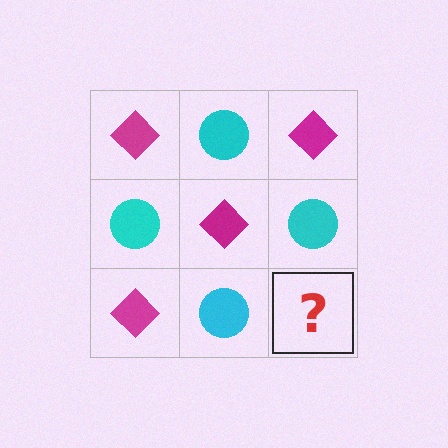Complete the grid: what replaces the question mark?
The question mark should be replaced with a magenta diamond.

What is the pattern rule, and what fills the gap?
The rule is that it alternates magenta diamond and cyan circle in a checkerboard pattern. The gap should be filled with a magenta diamond.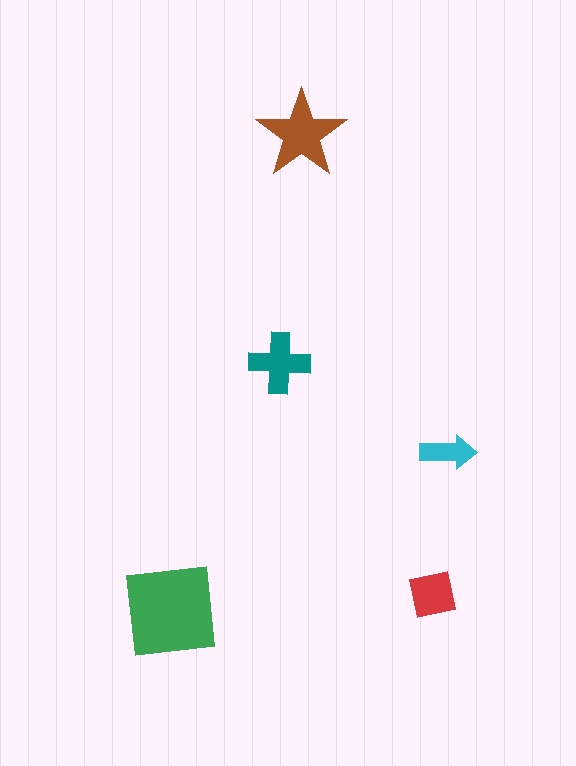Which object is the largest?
The green square.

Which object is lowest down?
The green square is bottommost.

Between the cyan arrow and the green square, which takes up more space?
The green square.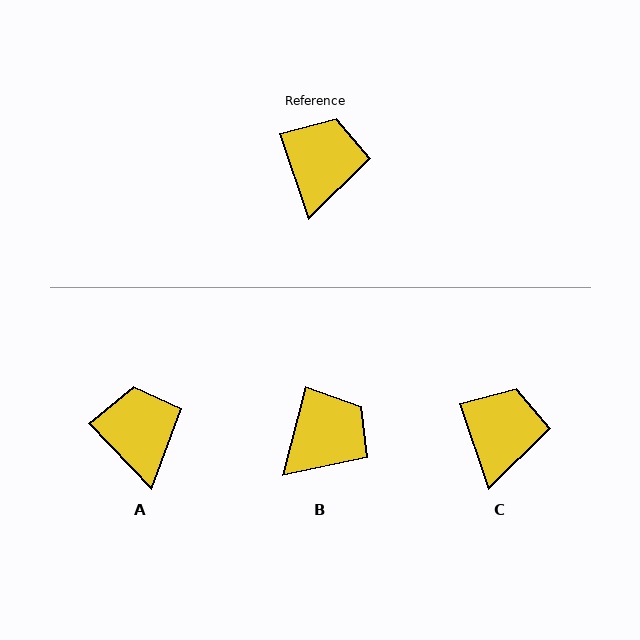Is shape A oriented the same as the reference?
No, it is off by about 25 degrees.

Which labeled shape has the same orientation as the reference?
C.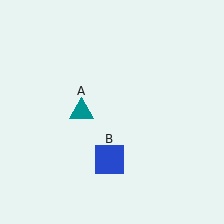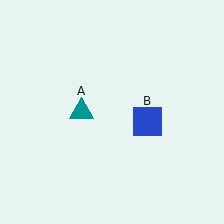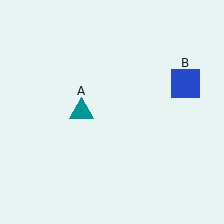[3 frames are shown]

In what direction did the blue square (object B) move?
The blue square (object B) moved up and to the right.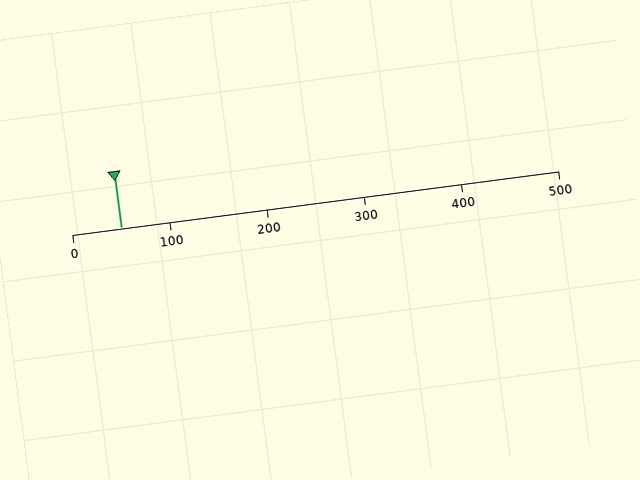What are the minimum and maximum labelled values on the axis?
The axis runs from 0 to 500.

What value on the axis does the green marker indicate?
The marker indicates approximately 50.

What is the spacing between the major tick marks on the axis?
The major ticks are spaced 100 apart.